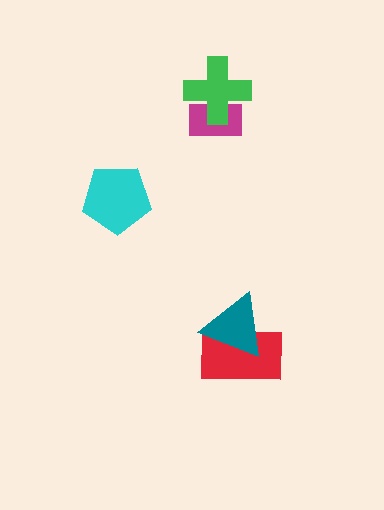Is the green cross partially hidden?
No, no other shape covers it.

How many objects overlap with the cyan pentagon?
0 objects overlap with the cyan pentagon.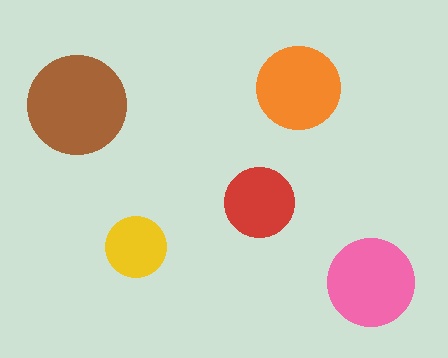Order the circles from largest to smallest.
the brown one, the pink one, the orange one, the red one, the yellow one.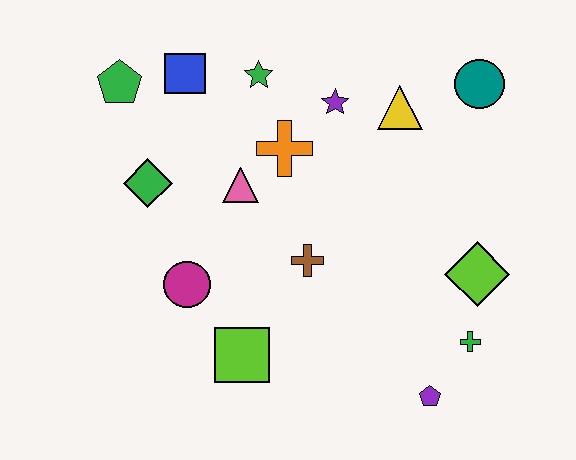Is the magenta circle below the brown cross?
Yes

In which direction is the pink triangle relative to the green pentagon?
The pink triangle is to the right of the green pentagon.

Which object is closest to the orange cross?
The pink triangle is closest to the orange cross.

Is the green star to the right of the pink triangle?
Yes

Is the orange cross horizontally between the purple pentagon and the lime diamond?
No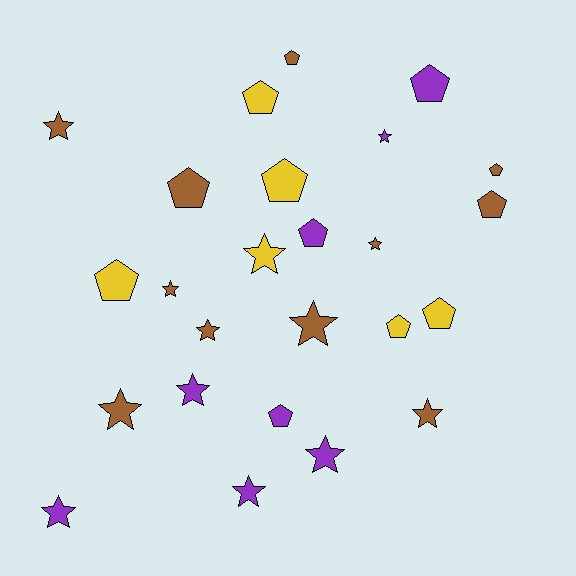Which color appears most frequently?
Brown, with 11 objects.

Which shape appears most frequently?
Star, with 13 objects.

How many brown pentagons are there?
There are 4 brown pentagons.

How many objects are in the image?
There are 25 objects.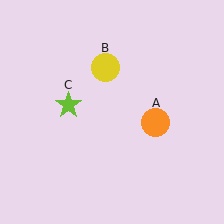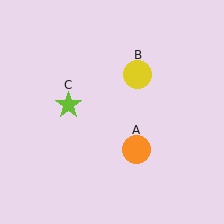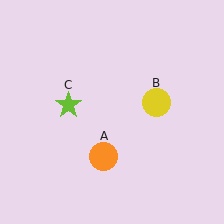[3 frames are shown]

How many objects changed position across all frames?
2 objects changed position: orange circle (object A), yellow circle (object B).